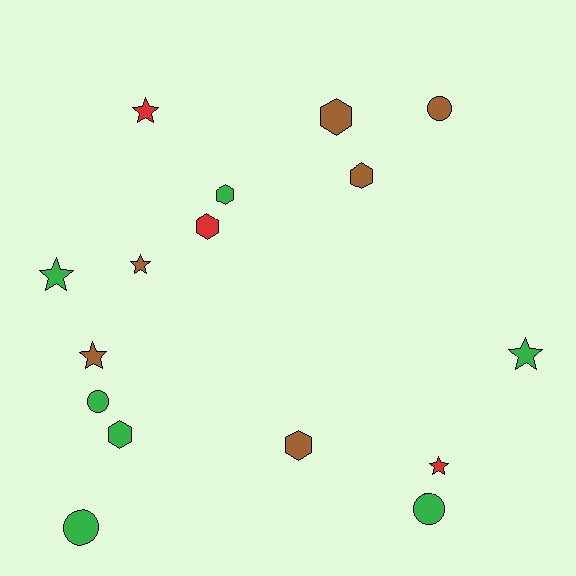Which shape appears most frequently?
Star, with 6 objects.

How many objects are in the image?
There are 16 objects.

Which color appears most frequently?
Green, with 7 objects.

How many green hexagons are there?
There are 2 green hexagons.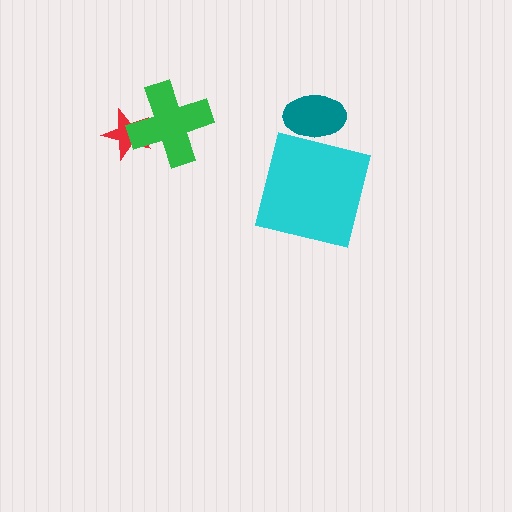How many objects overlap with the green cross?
1 object overlaps with the green cross.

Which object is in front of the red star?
The green cross is in front of the red star.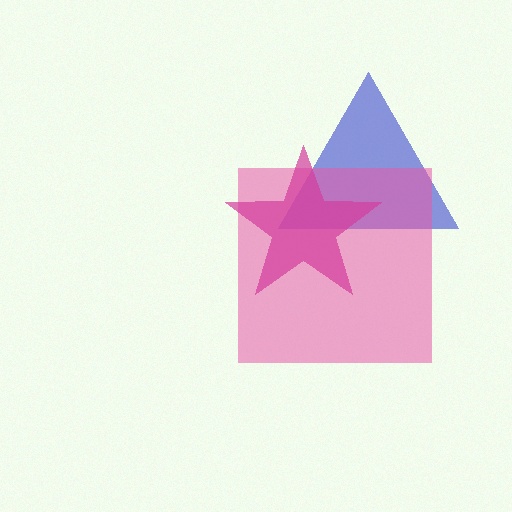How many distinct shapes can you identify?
There are 3 distinct shapes: a blue triangle, a pink square, a magenta star.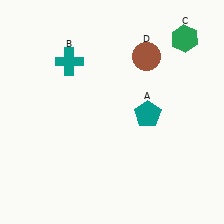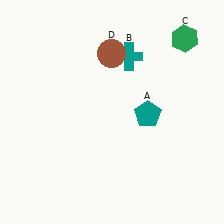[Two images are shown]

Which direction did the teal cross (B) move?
The teal cross (B) moved right.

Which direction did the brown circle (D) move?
The brown circle (D) moved left.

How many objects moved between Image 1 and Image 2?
2 objects moved between the two images.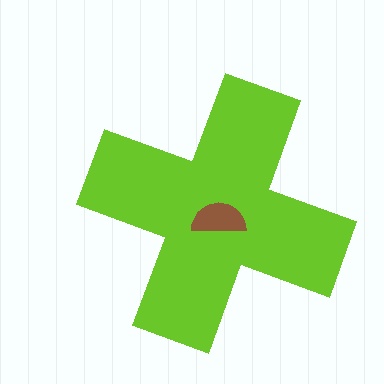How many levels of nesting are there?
2.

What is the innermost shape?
The brown semicircle.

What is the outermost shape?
The lime cross.